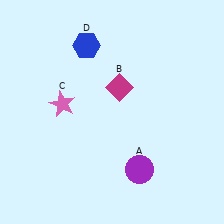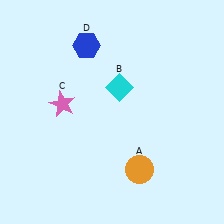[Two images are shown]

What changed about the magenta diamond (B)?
In Image 1, B is magenta. In Image 2, it changed to cyan.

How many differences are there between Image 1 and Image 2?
There are 2 differences between the two images.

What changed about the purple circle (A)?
In Image 1, A is purple. In Image 2, it changed to orange.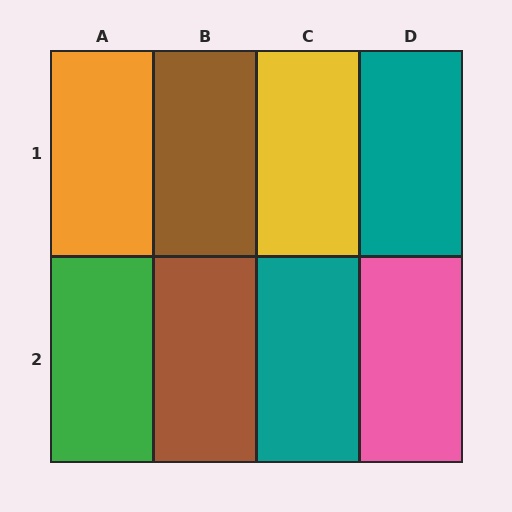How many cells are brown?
2 cells are brown.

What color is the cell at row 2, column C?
Teal.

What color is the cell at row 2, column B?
Brown.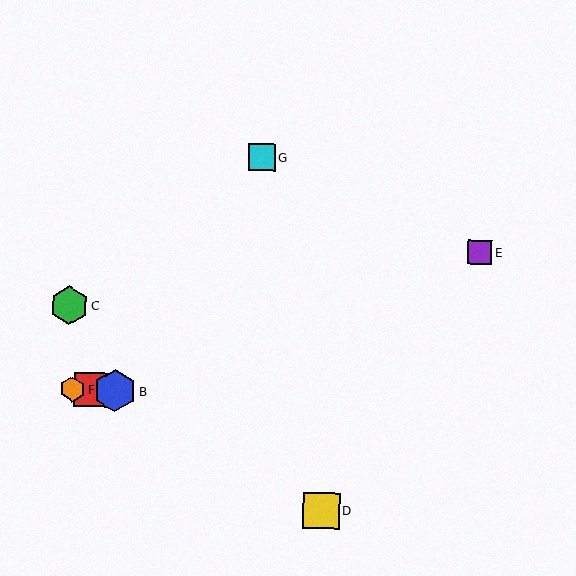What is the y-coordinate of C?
Object C is at y≈305.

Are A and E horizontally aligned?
No, A is at y≈390 and E is at y≈253.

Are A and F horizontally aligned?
Yes, both are at y≈390.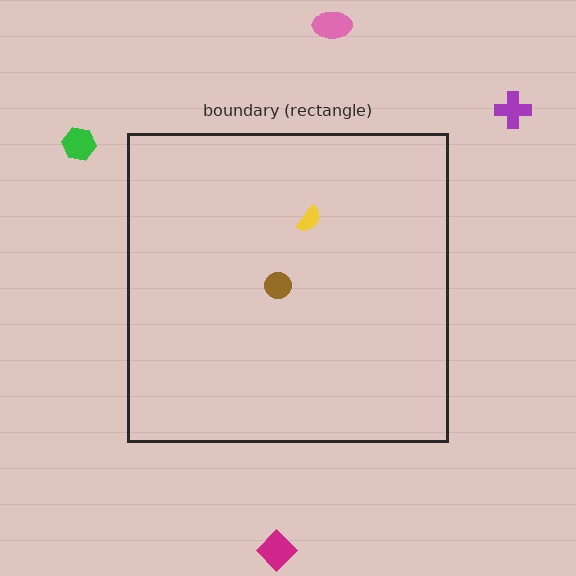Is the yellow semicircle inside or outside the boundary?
Inside.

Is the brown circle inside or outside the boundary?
Inside.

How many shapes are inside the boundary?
2 inside, 4 outside.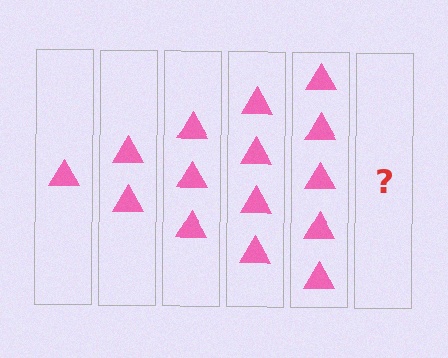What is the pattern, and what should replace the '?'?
The pattern is that each step adds one more triangle. The '?' should be 6 triangles.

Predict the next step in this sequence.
The next step is 6 triangles.